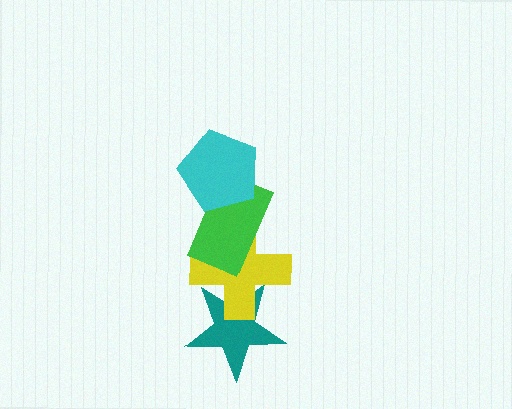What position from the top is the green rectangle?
The green rectangle is 2nd from the top.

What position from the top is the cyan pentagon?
The cyan pentagon is 1st from the top.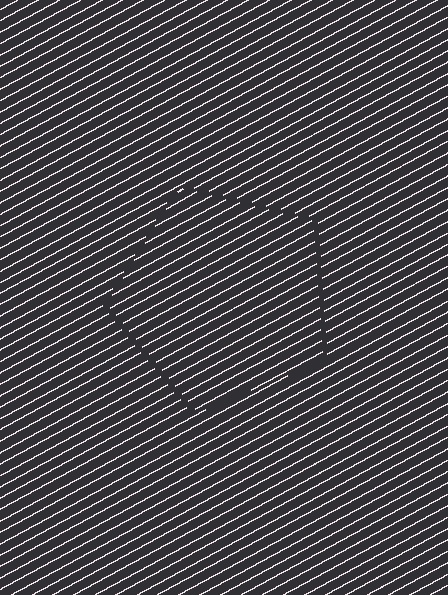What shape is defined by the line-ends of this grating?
An illusory pentagon. The interior of the shape contains the same grating, shifted by half a period — the contour is defined by the phase discontinuity where line-ends from the inner and outer gratings abut.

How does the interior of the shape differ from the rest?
The interior of the shape contains the same grating, shifted by half a period — the contour is defined by the phase discontinuity where line-ends from the inner and outer gratings abut.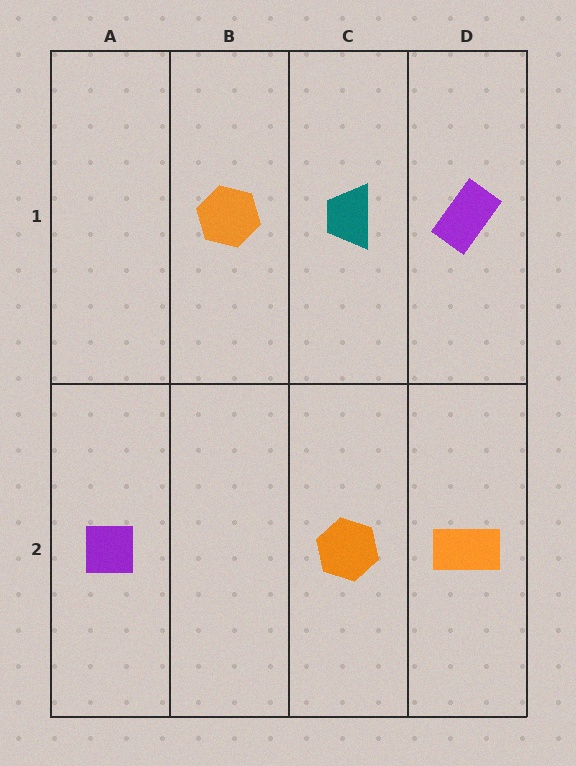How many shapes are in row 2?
3 shapes.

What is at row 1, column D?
A purple rectangle.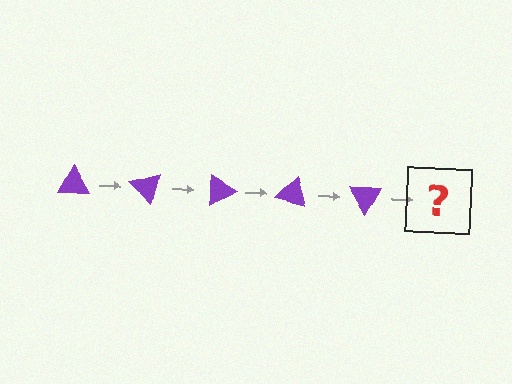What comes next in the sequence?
The next element should be a purple triangle rotated 225 degrees.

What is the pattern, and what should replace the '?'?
The pattern is that the triangle rotates 45 degrees each step. The '?' should be a purple triangle rotated 225 degrees.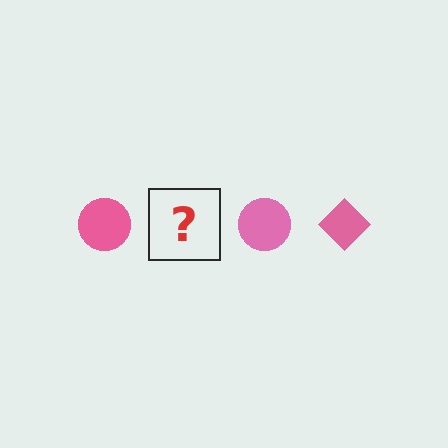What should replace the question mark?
The question mark should be replaced with a pink diamond.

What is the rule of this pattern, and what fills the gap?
The rule is that the pattern cycles through circle, diamond shapes in pink. The gap should be filled with a pink diamond.